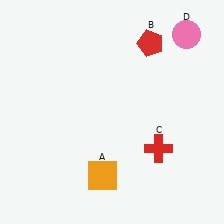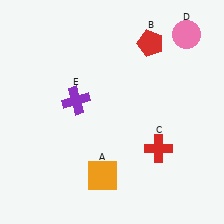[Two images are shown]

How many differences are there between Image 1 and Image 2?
There is 1 difference between the two images.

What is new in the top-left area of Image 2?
A purple cross (E) was added in the top-left area of Image 2.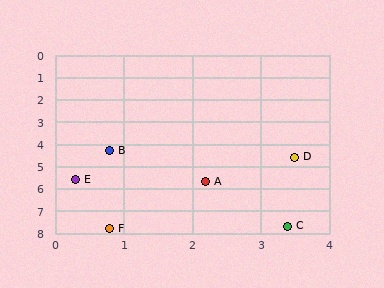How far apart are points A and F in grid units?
Points A and F are about 2.5 grid units apart.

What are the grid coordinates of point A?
Point A is at approximately (2.2, 5.7).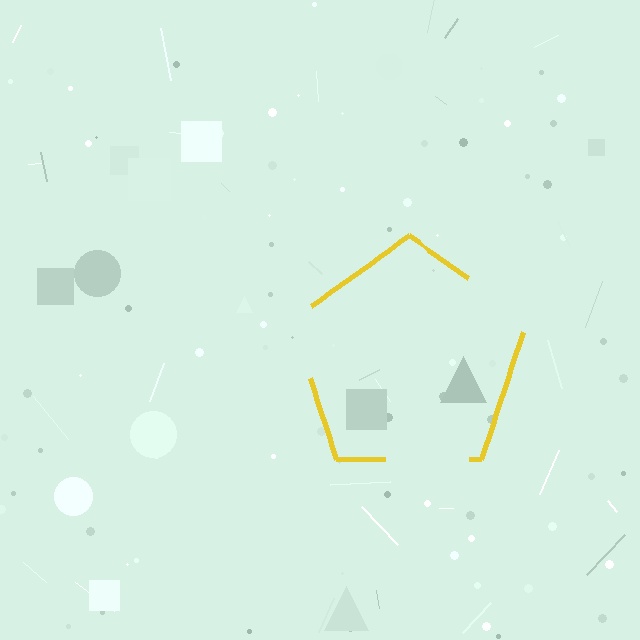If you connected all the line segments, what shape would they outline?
They would outline a pentagon.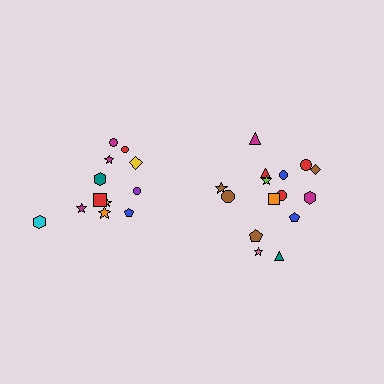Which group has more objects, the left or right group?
The right group.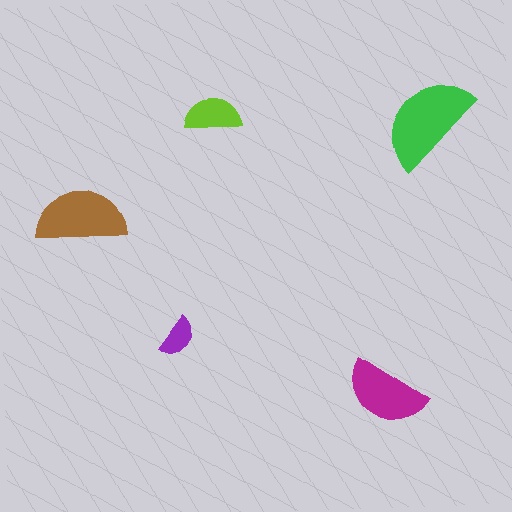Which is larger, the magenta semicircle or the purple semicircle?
The magenta one.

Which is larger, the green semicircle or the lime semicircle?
The green one.